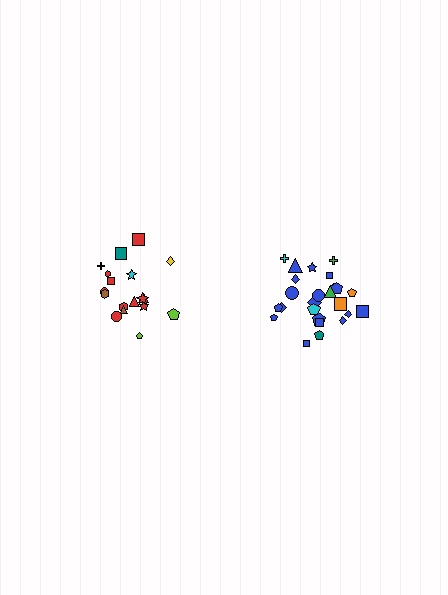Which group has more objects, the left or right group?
The right group.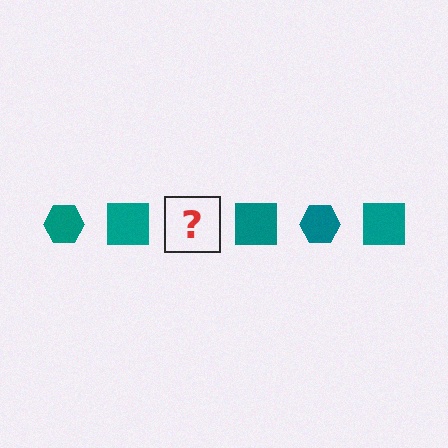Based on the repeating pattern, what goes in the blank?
The blank should be a teal hexagon.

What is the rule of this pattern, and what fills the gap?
The rule is that the pattern cycles through hexagon, square shapes in teal. The gap should be filled with a teal hexagon.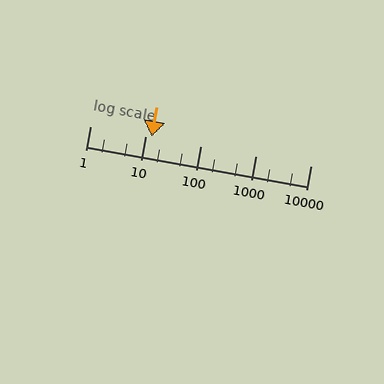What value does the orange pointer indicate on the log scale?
The pointer indicates approximately 13.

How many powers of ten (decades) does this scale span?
The scale spans 4 decades, from 1 to 10000.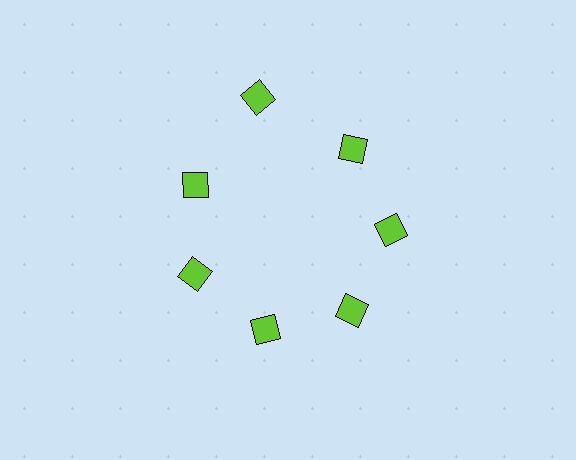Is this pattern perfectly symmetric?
No. The 7 lime squares are arranged in a ring, but one element near the 12 o'clock position is pushed outward from the center, breaking the 7-fold rotational symmetry.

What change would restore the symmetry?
The symmetry would be restored by moving it inward, back onto the ring so that all 7 squares sit at equal angles and equal distance from the center.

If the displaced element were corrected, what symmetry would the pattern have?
It would have 7-fold rotational symmetry — the pattern would map onto itself every 51 degrees.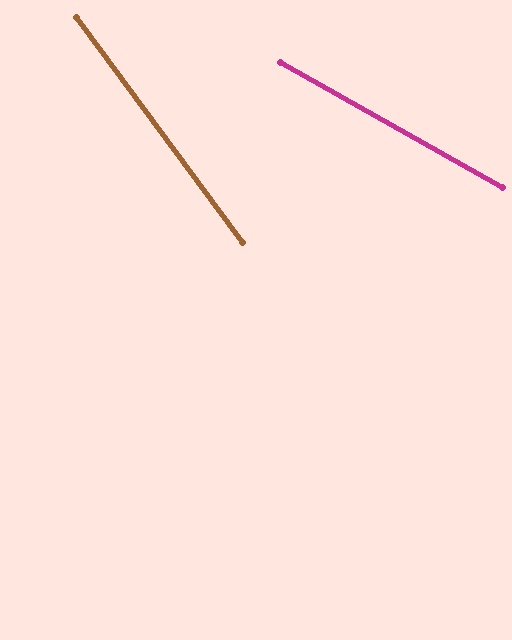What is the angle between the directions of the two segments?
Approximately 24 degrees.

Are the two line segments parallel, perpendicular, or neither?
Neither parallel nor perpendicular — they differ by about 24°.